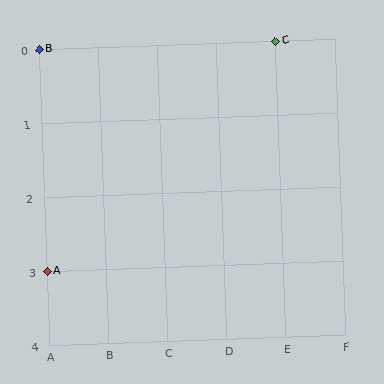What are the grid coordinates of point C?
Point C is at grid coordinates (E, 0).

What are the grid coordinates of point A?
Point A is at grid coordinates (A, 3).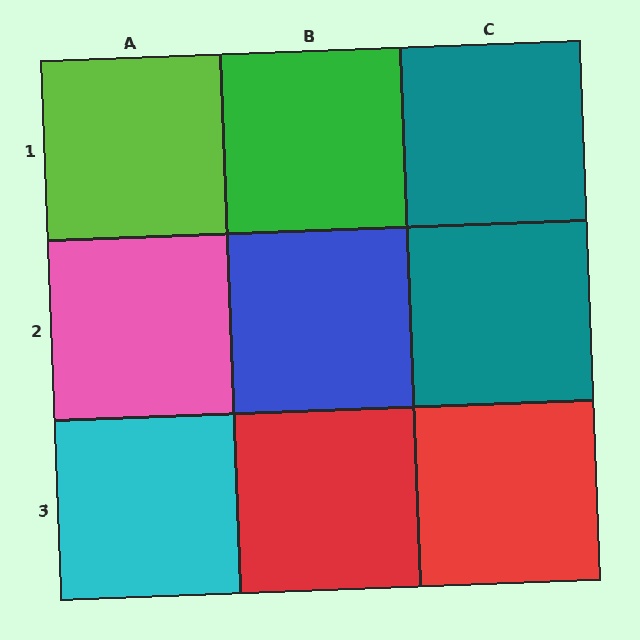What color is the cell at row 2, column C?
Teal.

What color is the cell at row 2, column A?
Pink.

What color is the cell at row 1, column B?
Green.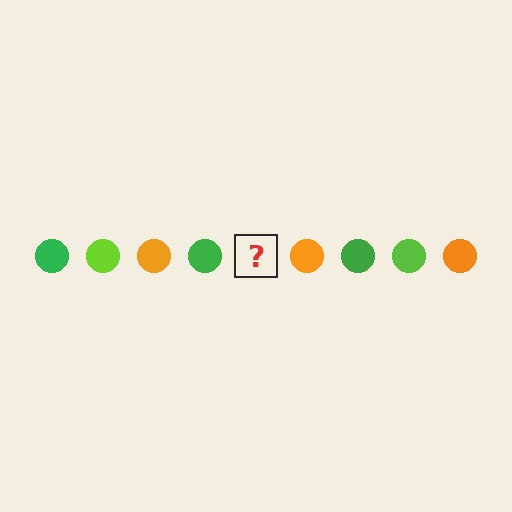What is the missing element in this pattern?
The missing element is a lime circle.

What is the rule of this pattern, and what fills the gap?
The rule is that the pattern cycles through green, lime, orange circles. The gap should be filled with a lime circle.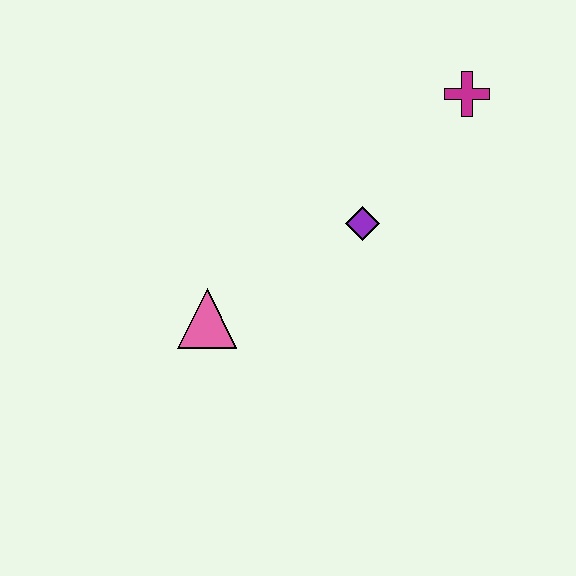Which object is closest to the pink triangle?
The purple diamond is closest to the pink triangle.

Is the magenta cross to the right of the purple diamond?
Yes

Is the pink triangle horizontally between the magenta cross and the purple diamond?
No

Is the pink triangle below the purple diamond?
Yes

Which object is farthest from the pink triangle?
The magenta cross is farthest from the pink triangle.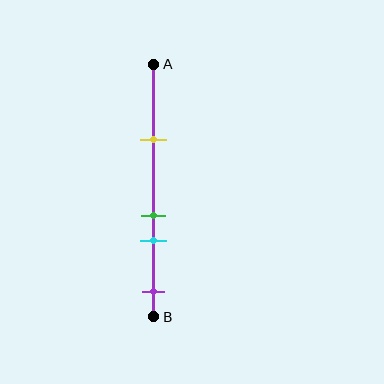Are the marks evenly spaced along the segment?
No, the marks are not evenly spaced.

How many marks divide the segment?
There are 4 marks dividing the segment.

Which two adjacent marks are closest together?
The green and cyan marks are the closest adjacent pair.